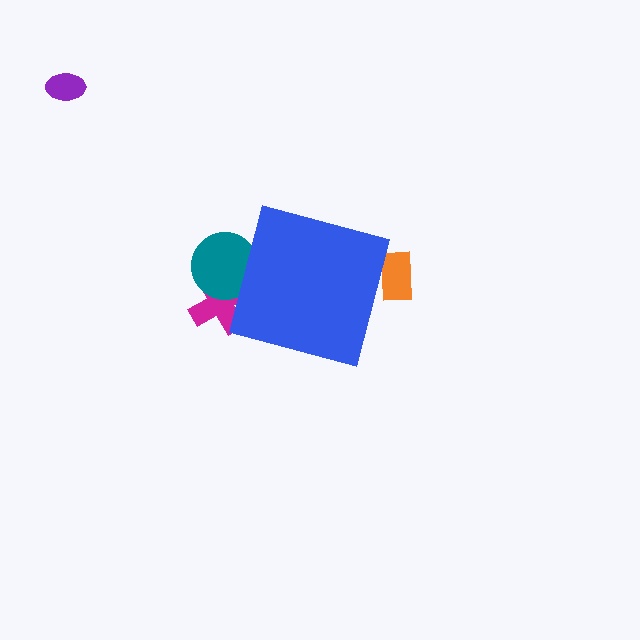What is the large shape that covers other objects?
A blue square.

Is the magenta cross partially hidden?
Yes, the magenta cross is partially hidden behind the blue square.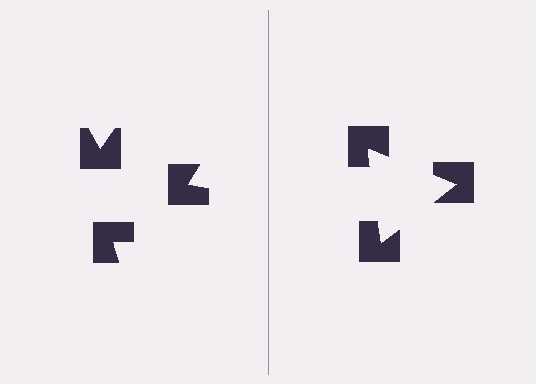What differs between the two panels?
The notched squares are positioned identically on both sides; only the wedge orientations differ. On the right they align to a triangle; on the left they are misaligned.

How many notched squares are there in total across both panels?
6 — 3 on each side.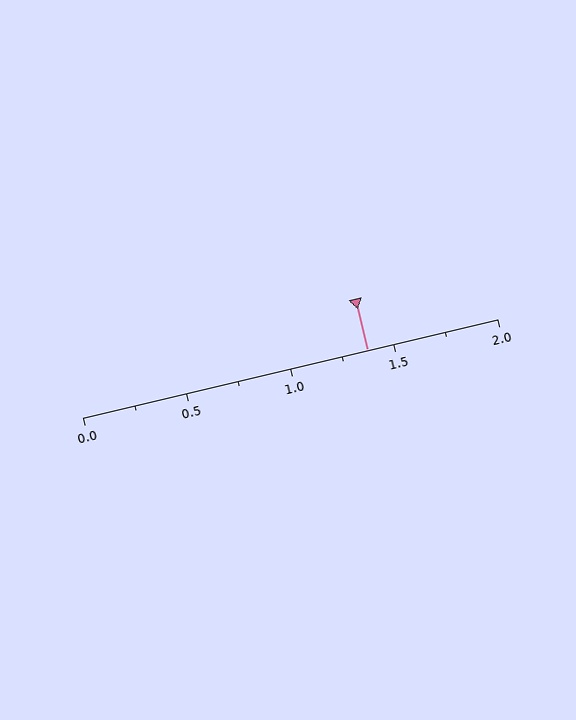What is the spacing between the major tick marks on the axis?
The major ticks are spaced 0.5 apart.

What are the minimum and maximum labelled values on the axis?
The axis runs from 0.0 to 2.0.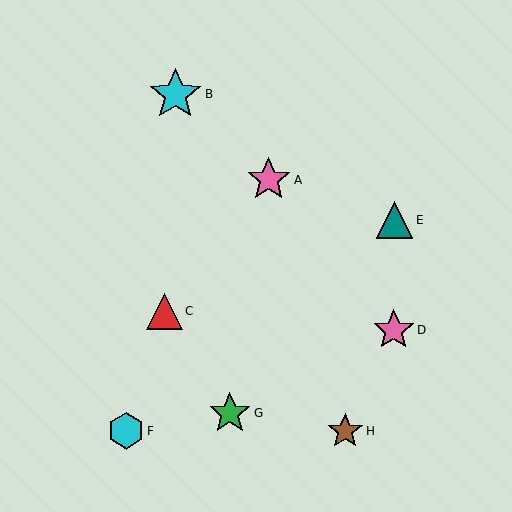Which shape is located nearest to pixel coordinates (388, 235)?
The teal triangle (labeled E) at (395, 220) is nearest to that location.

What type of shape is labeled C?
Shape C is a red triangle.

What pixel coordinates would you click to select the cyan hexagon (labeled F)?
Click at (126, 431) to select the cyan hexagon F.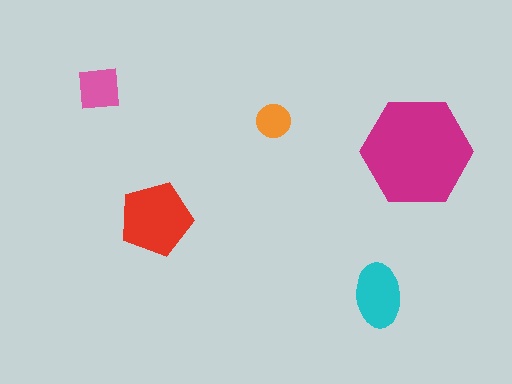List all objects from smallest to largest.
The orange circle, the pink square, the cyan ellipse, the red pentagon, the magenta hexagon.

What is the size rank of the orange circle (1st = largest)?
5th.